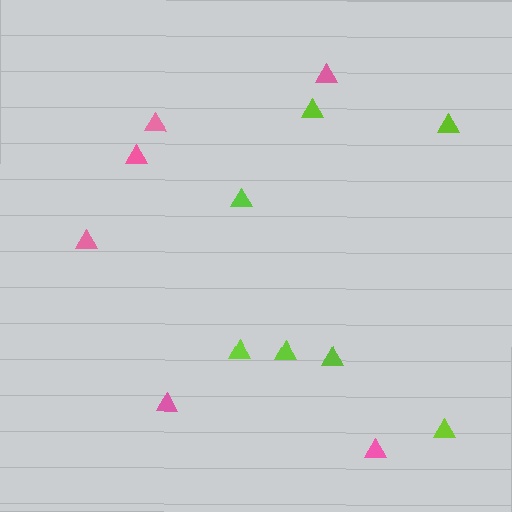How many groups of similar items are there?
There are 2 groups: one group of pink triangles (6) and one group of lime triangles (7).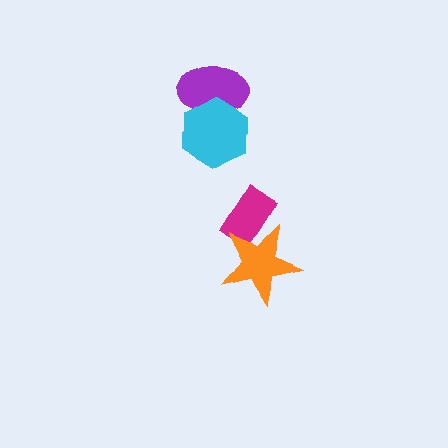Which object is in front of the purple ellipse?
The cyan hexagon is in front of the purple ellipse.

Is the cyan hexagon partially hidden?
No, no other shape covers it.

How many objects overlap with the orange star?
1 object overlaps with the orange star.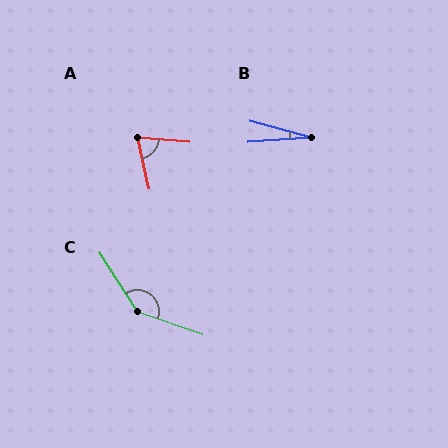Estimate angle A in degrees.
Approximately 73 degrees.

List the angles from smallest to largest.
B (19°), A (73°), C (142°).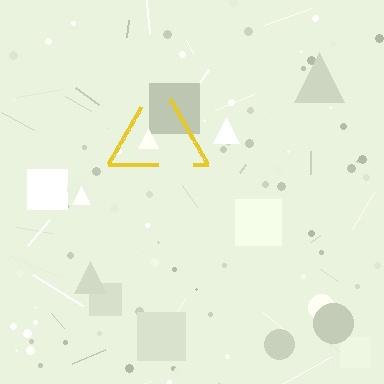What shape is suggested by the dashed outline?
The dashed outline suggests a triangle.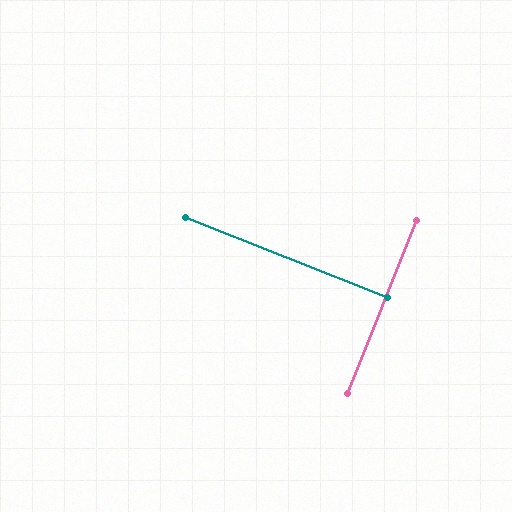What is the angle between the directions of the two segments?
Approximately 90 degrees.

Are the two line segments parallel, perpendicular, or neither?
Perpendicular — they meet at approximately 90°.